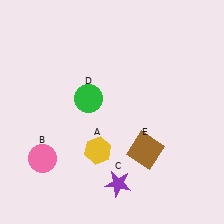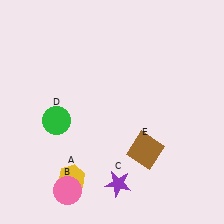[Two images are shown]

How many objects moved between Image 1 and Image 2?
3 objects moved between the two images.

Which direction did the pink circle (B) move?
The pink circle (B) moved down.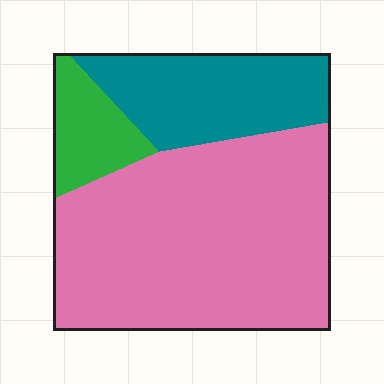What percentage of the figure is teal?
Teal takes up between a sixth and a third of the figure.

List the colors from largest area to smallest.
From largest to smallest: pink, teal, green.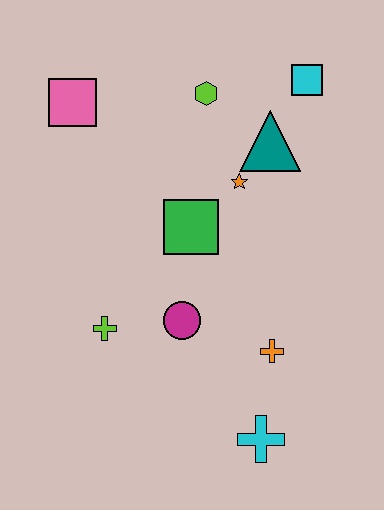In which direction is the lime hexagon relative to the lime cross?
The lime hexagon is above the lime cross.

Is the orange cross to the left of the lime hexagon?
No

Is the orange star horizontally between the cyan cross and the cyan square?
No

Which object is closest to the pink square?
The lime hexagon is closest to the pink square.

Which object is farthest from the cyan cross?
The pink square is farthest from the cyan cross.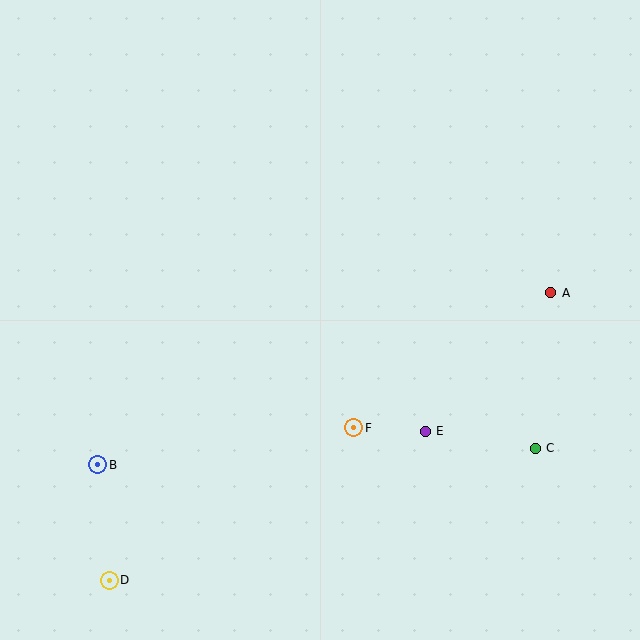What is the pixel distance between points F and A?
The distance between F and A is 239 pixels.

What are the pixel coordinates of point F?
Point F is at (354, 428).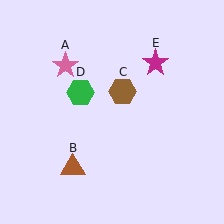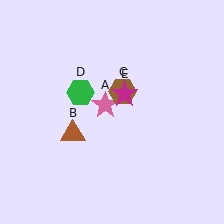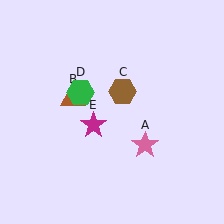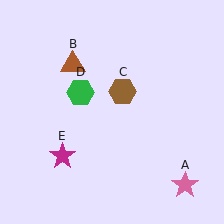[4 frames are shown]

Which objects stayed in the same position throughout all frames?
Brown hexagon (object C) and green hexagon (object D) remained stationary.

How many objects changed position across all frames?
3 objects changed position: pink star (object A), brown triangle (object B), magenta star (object E).